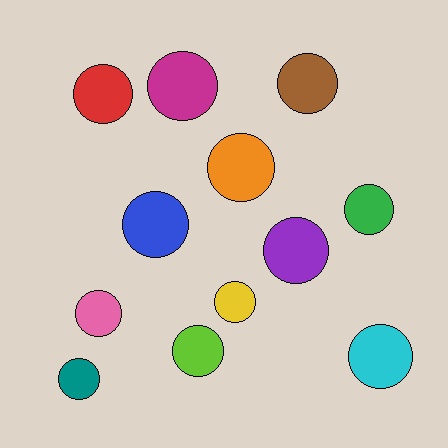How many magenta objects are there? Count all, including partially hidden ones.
There is 1 magenta object.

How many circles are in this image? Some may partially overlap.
There are 12 circles.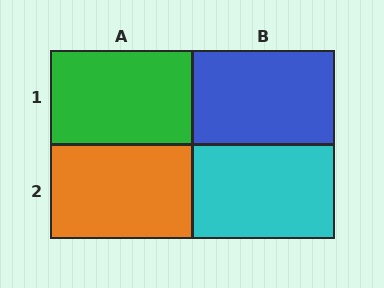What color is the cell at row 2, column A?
Orange.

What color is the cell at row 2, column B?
Cyan.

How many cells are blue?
1 cell is blue.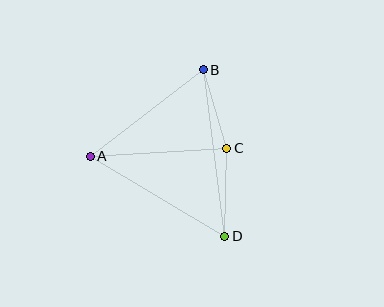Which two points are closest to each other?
Points B and C are closest to each other.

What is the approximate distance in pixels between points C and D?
The distance between C and D is approximately 88 pixels.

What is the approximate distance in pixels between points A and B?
The distance between A and B is approximately 142 pixels.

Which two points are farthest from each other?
Points B and D are farthest from each other.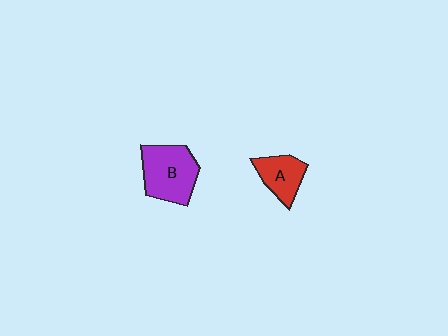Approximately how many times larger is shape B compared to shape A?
Approximately 1.6 times.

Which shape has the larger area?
Shape B (purple).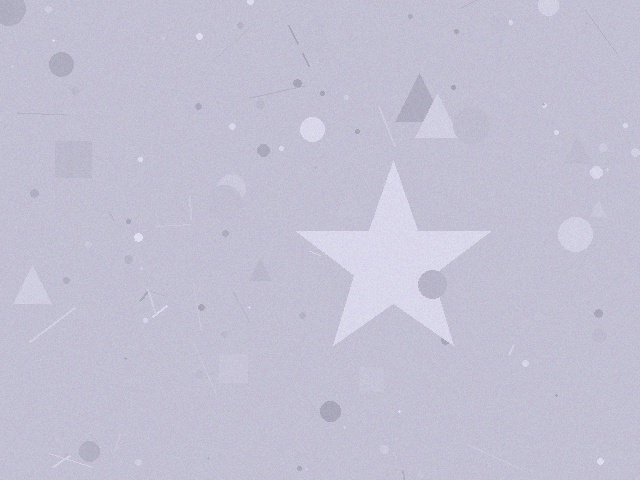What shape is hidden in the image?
A star is hidden in the image.